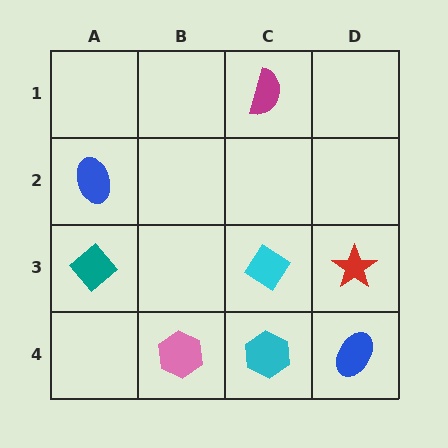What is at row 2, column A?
A blue ellipse.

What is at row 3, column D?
A red star.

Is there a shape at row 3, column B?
No, that cell is empty.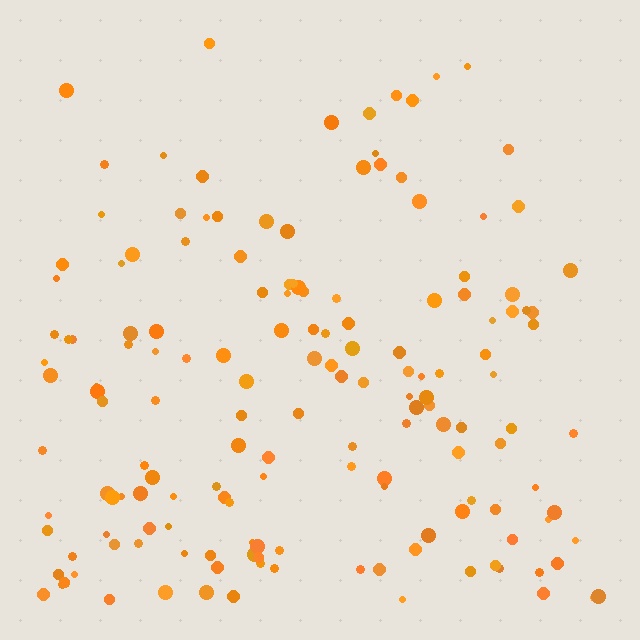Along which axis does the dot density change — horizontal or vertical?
Vertical.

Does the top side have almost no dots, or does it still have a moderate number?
Still a moderate number, just noticeably fewer than the bottom.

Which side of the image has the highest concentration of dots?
The bottom.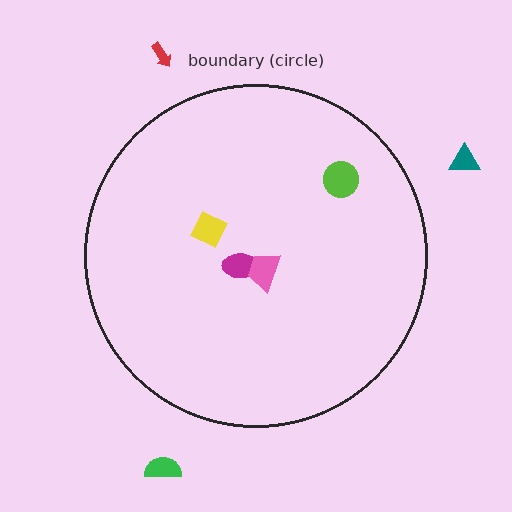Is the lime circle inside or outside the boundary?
Inside.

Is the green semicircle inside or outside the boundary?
Outside.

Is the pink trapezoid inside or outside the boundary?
Inside.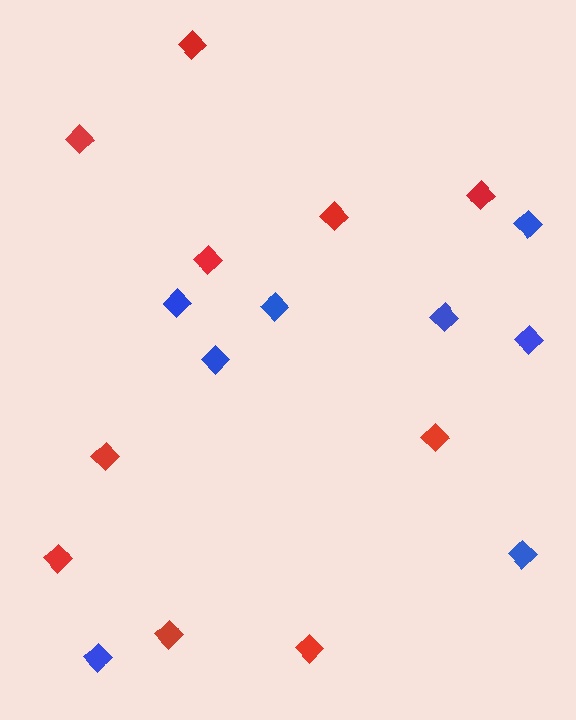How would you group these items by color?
There are 2 groups: one group of blue diamonds (8) and one group of red diamonds (10).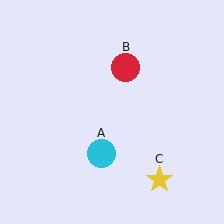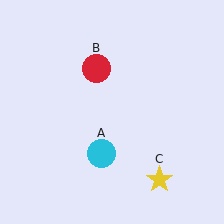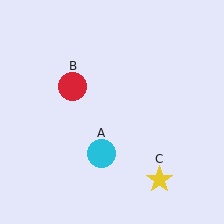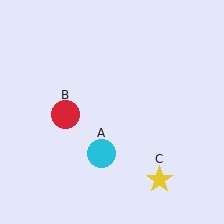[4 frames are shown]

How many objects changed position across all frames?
1 object changed position: red circle (object B).